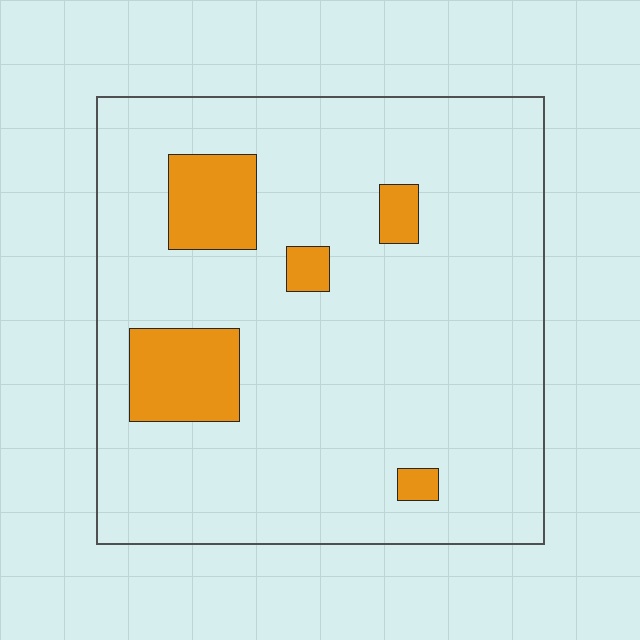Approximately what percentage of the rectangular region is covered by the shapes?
Approximately 10%.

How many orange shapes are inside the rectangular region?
5.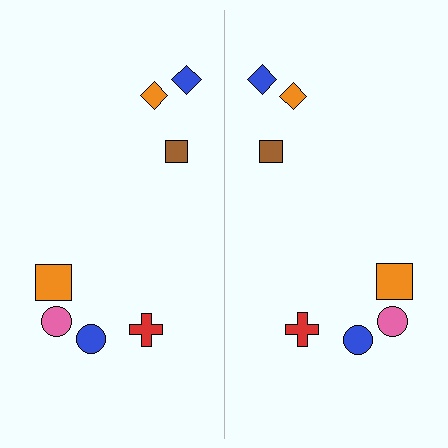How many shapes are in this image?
There are 14 shapes in this image.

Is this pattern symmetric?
Yes, this pattern has bilateral (reflection) symmetry.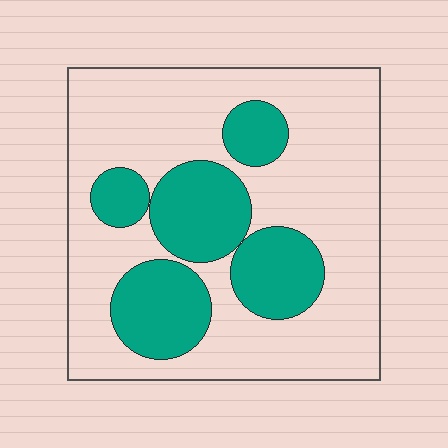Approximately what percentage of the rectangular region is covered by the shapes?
Approximately 30%.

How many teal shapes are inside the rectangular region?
5.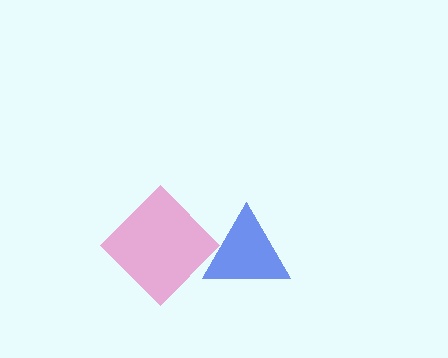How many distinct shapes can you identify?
There are 2 distinct shapes: a pink diamond, a blue triangle.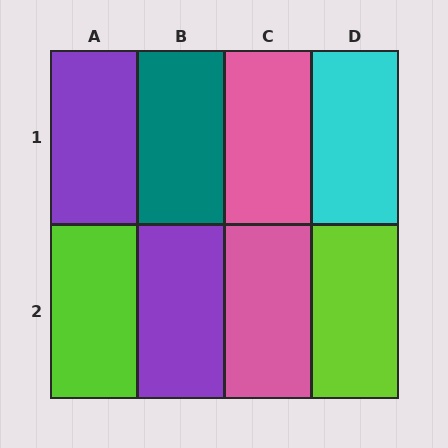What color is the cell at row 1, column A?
Purple.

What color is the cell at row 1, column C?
Pink.